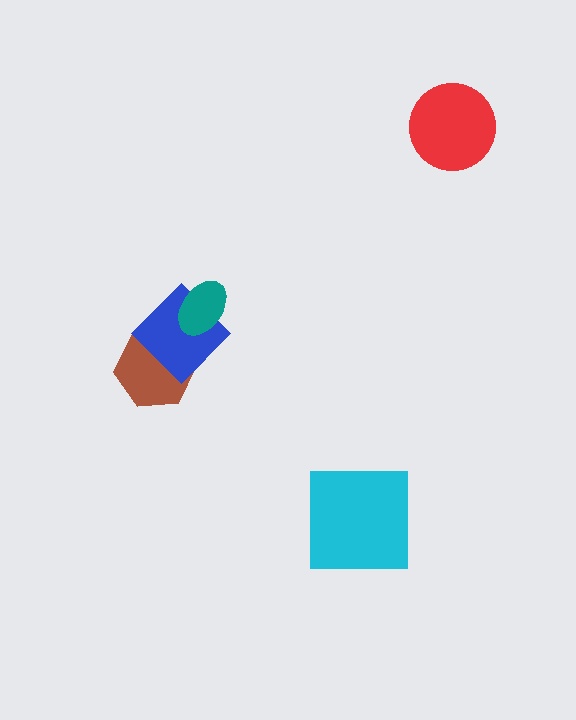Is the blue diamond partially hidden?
Yes, it is partially covered by another shape.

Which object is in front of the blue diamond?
The teal ellipse is in front of the blue diamond.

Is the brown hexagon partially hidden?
Yes, it is partially covered by another shape.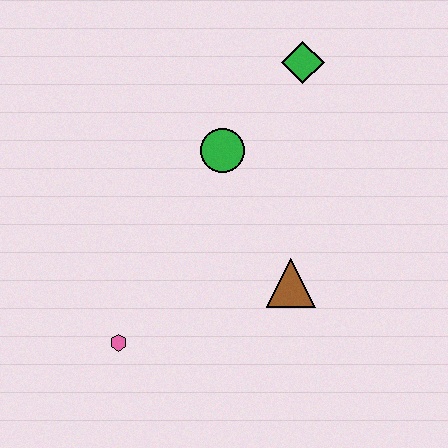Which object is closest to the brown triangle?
The green circle is closest to the brown triangle.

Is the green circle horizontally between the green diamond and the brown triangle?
No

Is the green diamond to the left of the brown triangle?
No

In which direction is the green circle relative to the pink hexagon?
The green circle is above the pink hexagon.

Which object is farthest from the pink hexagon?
The green diamond is farthest from the pink hexagon.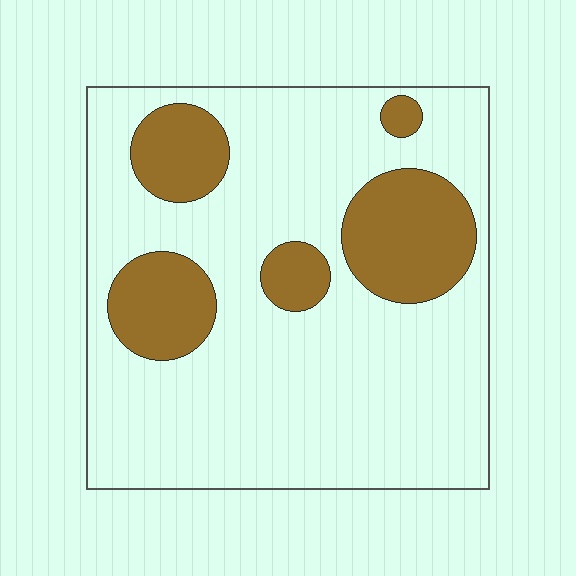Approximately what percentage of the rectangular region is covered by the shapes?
Approximately 25%.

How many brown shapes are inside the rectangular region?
5.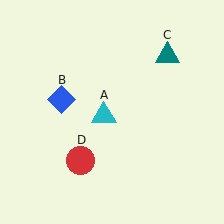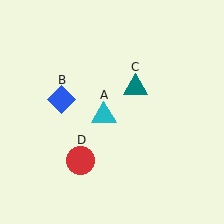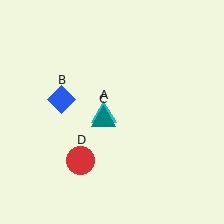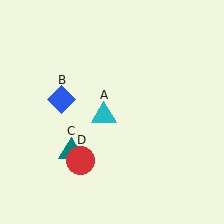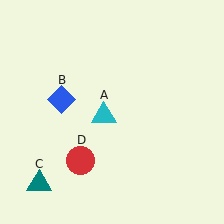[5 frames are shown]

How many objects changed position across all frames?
1 object changed position: teal triangle (object C).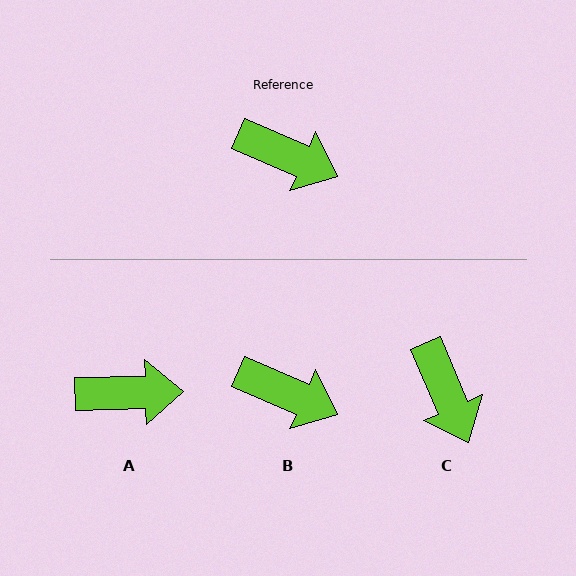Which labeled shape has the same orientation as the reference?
B.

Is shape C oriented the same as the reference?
No, it is off by about 43 degrees.